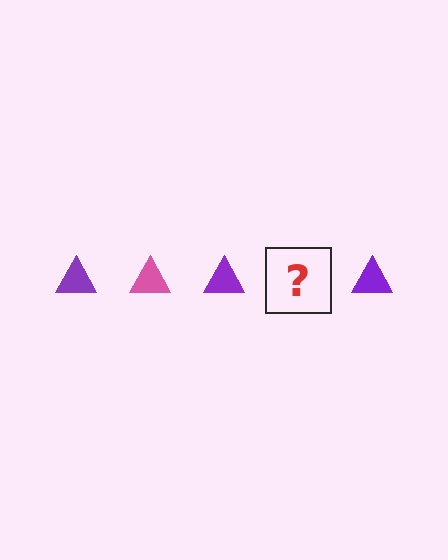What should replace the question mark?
The question mark should be replaced with a pink triangle.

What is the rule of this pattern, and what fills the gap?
The rule is that the pattern cycles through purple, pink triangles. The gap should be filled with a pink triangle.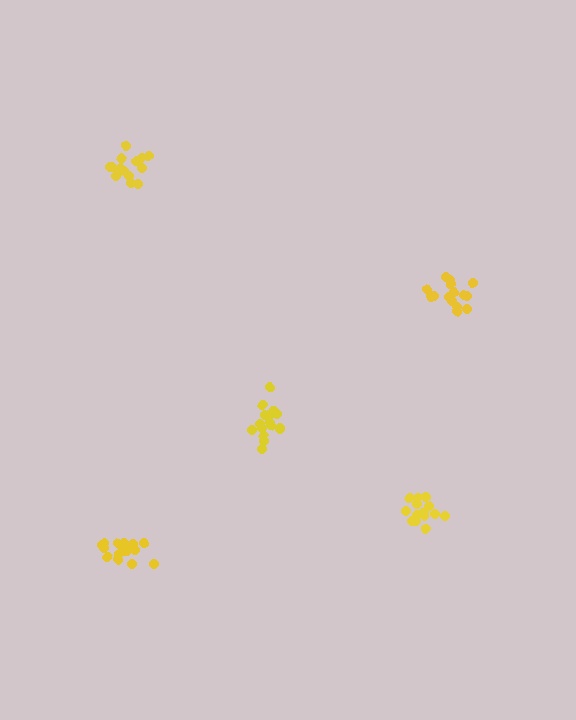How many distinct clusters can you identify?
There are 5 distinct clusters.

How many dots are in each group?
Group 1: 15 dots, Group 2: 16 dots, Group 3: 16 dots, Group 4: 15 dots, Group 5: 14 dots (76 total).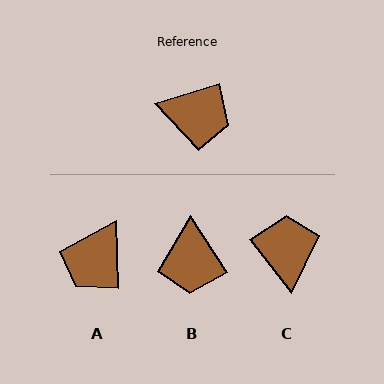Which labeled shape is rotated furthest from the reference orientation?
C, about 110 degrees away.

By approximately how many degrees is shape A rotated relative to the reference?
Approximately 105 degrees clockwise.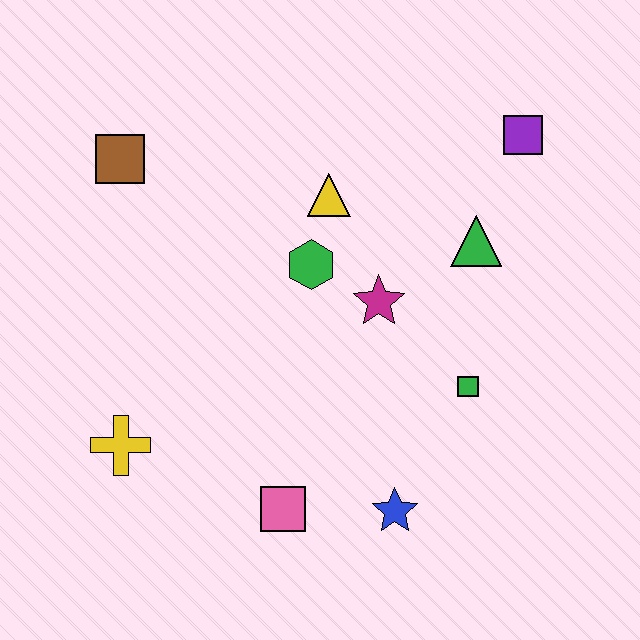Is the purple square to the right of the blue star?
Yes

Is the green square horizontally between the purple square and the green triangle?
No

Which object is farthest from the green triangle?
The yellow cross is farthest from the green triangle.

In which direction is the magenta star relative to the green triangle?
The magenta star is to the left of the green triangle.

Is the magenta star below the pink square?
No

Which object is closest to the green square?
The magenta star is closest to the green square.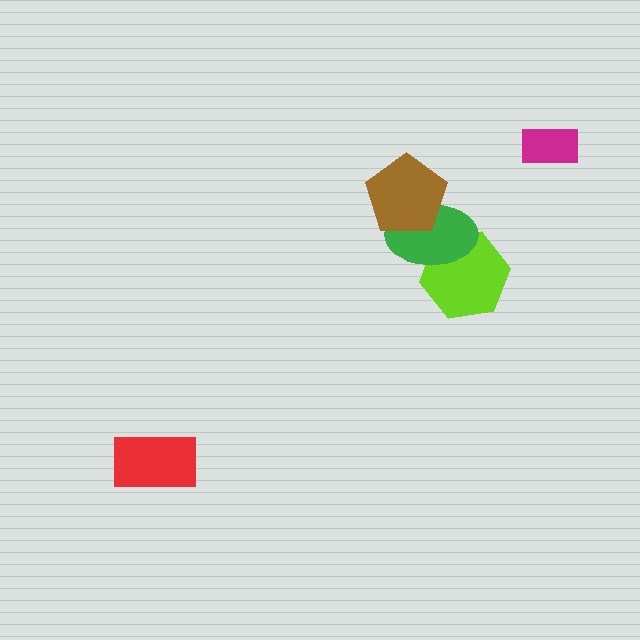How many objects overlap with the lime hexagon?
1 object overlaps with the lime hexagon.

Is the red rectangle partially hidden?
No, no other shape covers it.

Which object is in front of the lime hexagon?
The green ellipse is in front of the lime hexagon.